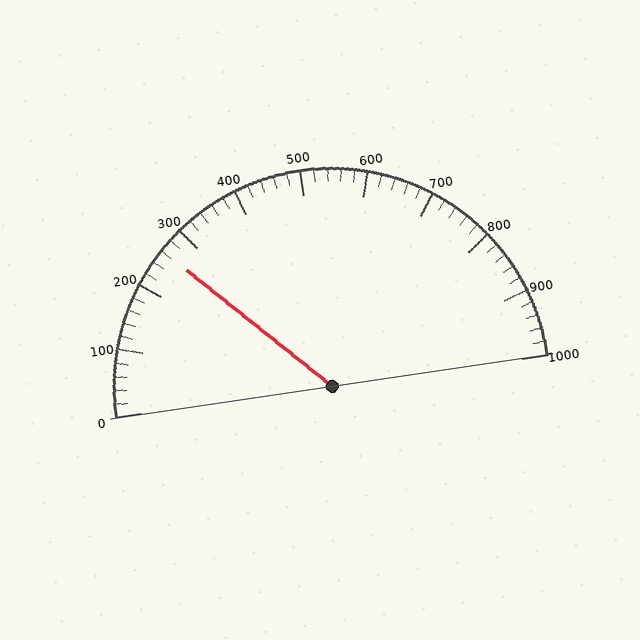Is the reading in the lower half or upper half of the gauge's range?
The reading is in the lower half of the range (0 to 1000).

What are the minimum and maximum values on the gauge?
The gauge ranges from 0 to 1000.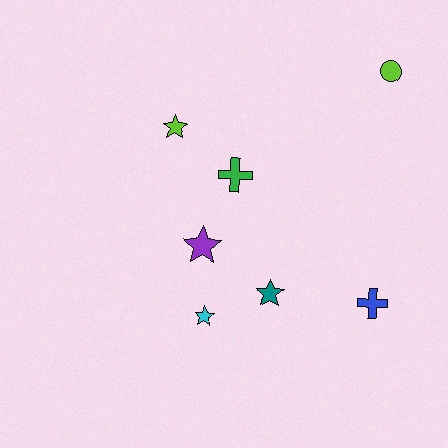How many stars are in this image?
There are 4 stars.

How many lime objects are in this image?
There are 2 lime objects.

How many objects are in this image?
There are 7 objects.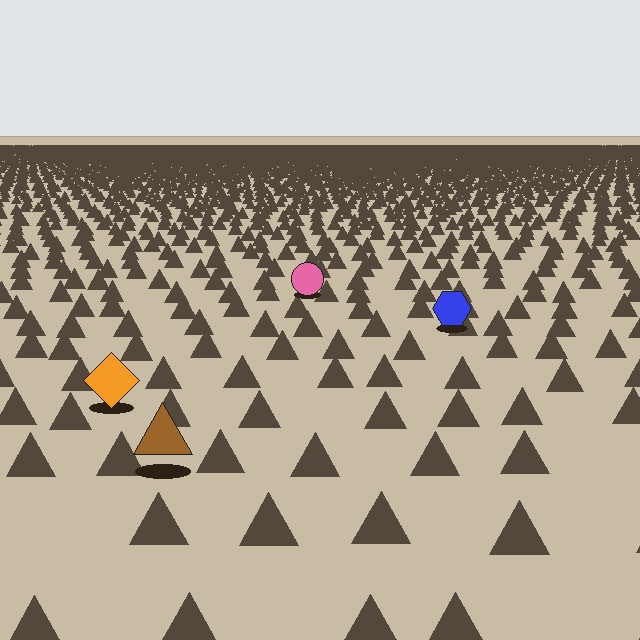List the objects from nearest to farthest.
From nearest to farthest: the brown triangle, the orange diamond, the blue hexagon, the pink circle.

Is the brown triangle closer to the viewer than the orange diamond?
Yes. The brown triangle is closer — you can tell from the texture gradient: the ground texture is coarser near it.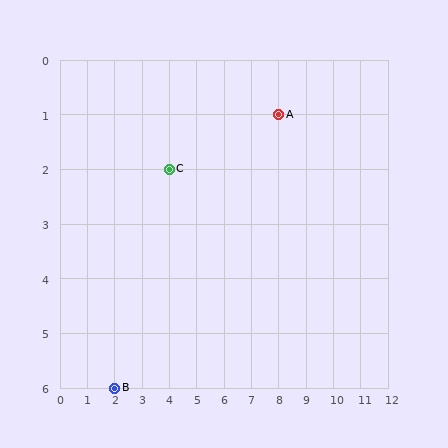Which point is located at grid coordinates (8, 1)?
Point A is at (8, 1).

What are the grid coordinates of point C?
Point C is at grid coordinates (4, 2).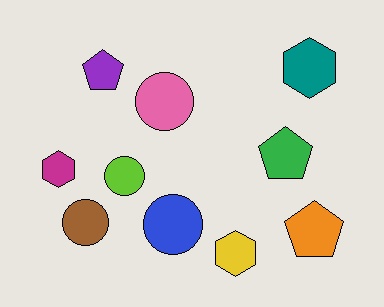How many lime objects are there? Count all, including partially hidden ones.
There is 1 lime object.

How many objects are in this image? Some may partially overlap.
There are 10 objects.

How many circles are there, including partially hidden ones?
There are 4 circles.